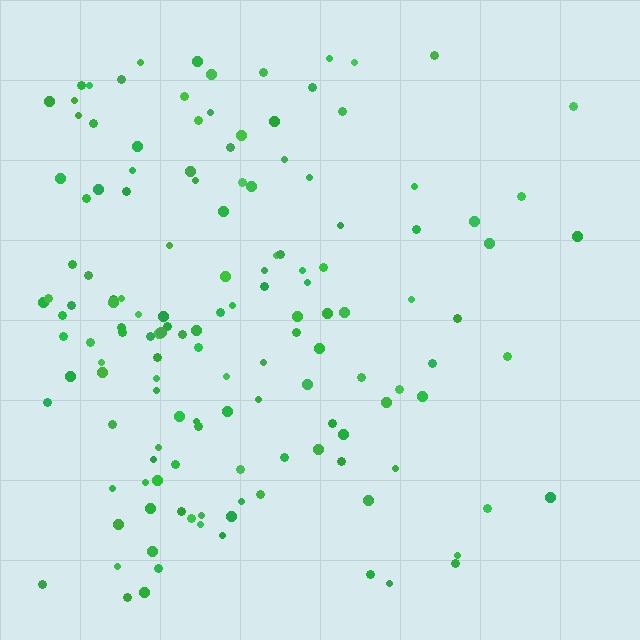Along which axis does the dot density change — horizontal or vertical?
Horizontal.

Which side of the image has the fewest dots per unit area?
The right.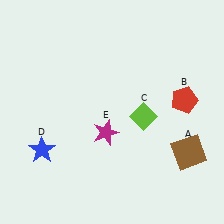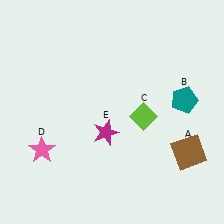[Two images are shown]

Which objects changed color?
B changed from red to teal. D changed from blue to pink.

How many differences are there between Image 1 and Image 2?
There are 2 differences between the two images.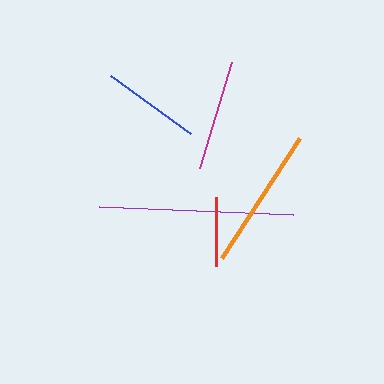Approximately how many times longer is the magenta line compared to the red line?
The magenta line is approximately 1.6 times the length of the red line.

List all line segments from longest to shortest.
From longest to shortest: purple, orange, magenta, blue, red.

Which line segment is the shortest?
The red line is the shortest at approximately 69 pixels.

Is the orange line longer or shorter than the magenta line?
The orange line is longer than the magenta line.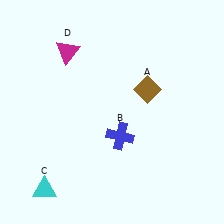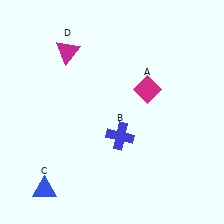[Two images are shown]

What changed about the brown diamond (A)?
In Image 1, A is brown. In Image 2, it changed to magenta.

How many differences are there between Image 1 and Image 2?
There are 2 differences between the two images.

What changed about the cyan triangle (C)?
In Image 1, C is cyan. In Image 2, it changed to blue.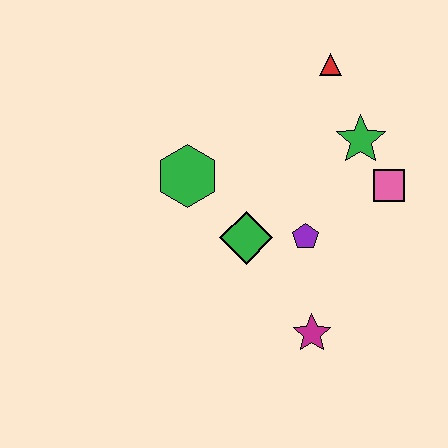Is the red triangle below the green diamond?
No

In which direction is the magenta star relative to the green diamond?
The magenta star is below the green diamond.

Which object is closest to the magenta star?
The purple pentagon is closest to the magenta star.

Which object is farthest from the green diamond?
The red triangle is farthest from the green diamond.